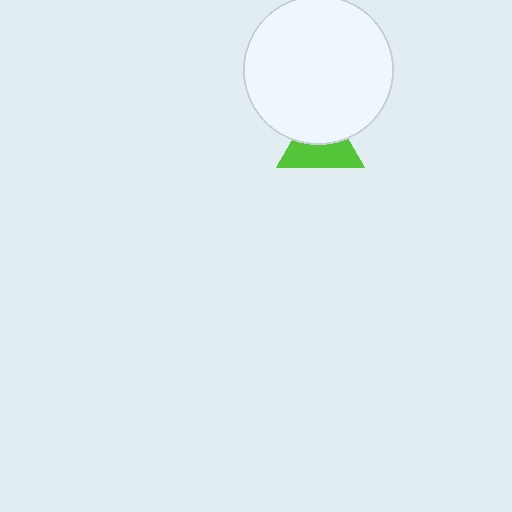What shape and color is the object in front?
The object in front is a white circle.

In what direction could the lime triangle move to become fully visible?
The lime triangle could move down. That would shift it out from behind the white circle entirely.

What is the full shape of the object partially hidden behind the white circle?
The partially hidden object is a lime triangle.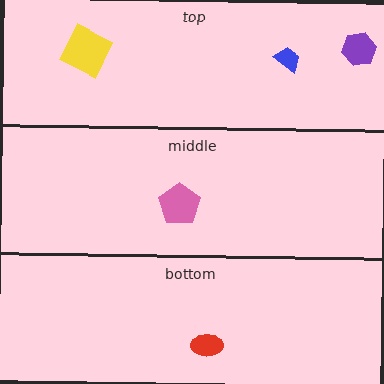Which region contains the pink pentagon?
The middle region.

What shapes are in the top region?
The yellow square, the blue trapezoid, the purple hexagon.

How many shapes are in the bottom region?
1.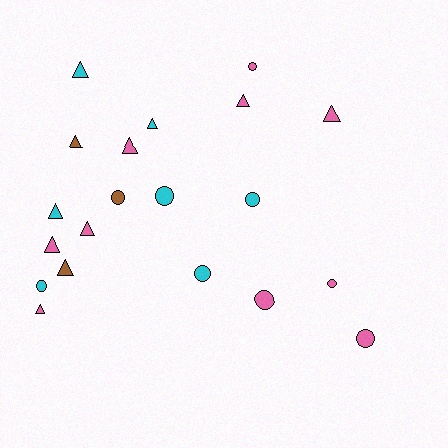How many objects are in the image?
There are 20 objects.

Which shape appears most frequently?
Triangle, with 11 objects.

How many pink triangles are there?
There are 6 pink triangles.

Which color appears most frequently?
Pink, with 10 objects.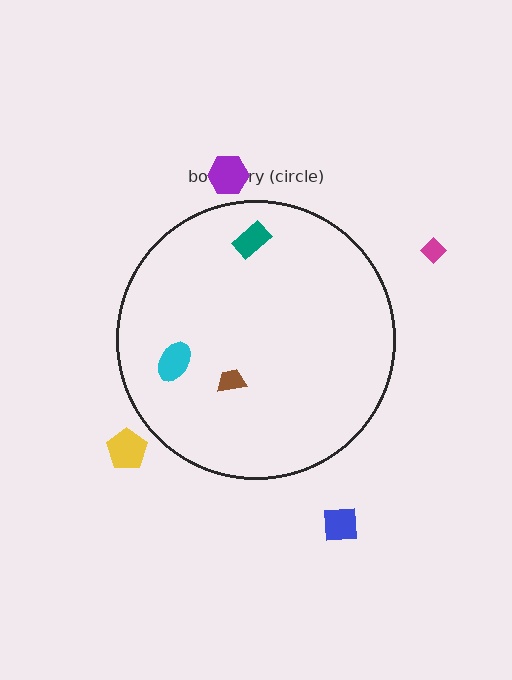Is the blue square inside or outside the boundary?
Outside.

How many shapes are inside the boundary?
3 inside, 4 outside.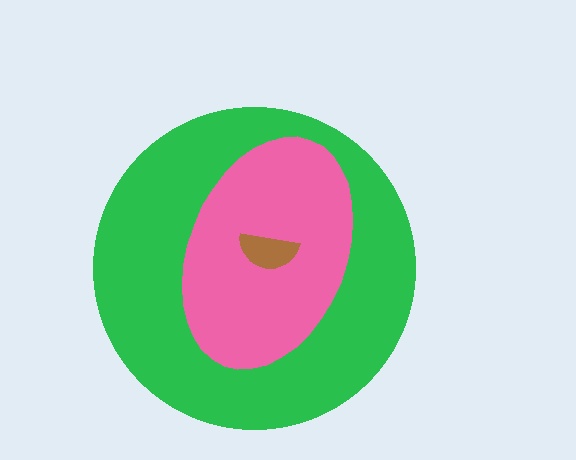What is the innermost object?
The brown semicircle.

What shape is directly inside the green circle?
The pink ellipse.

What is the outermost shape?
The green circle.